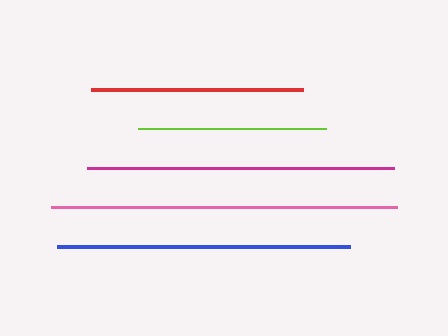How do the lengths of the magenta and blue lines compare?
The magenta and blue lines are approximately the same length.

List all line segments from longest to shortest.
From longest to shortest: pink, magenta, blue, red, lime.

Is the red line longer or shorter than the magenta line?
The magenta line is longer than the red line.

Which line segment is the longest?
The pink line is the longest at approximately 346 pixels.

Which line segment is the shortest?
The lime line is the shortest at approximately 188 pixels.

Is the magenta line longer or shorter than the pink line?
The pink line is longer than the magenta line.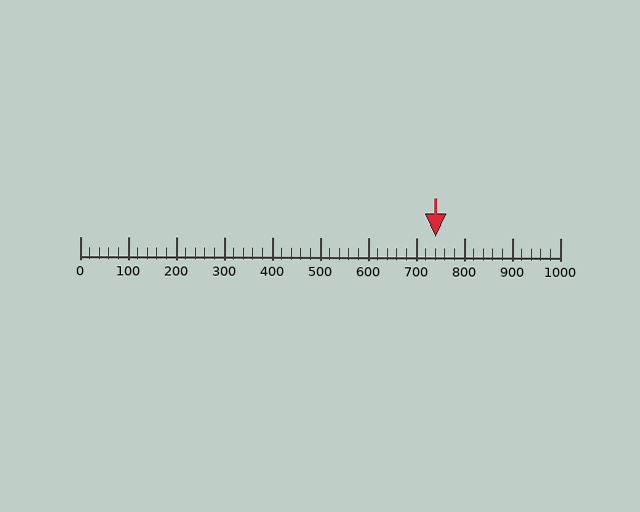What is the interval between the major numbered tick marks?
The major tick marks are spaced 100 units apart.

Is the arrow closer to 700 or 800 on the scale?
The arrow is closer to 700.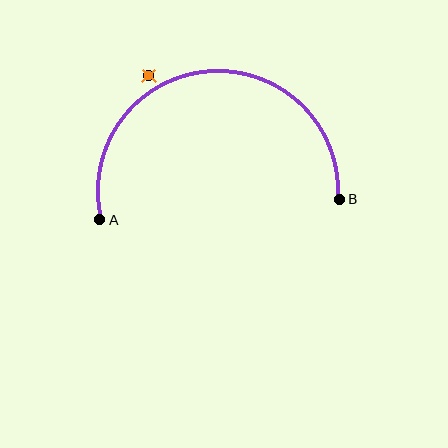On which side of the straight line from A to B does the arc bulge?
The arc bulges above the straight line connecting A and B.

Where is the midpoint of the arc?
The arc midpoint is the point on the curve farthest from the straight line joining A and B. It sits above that line.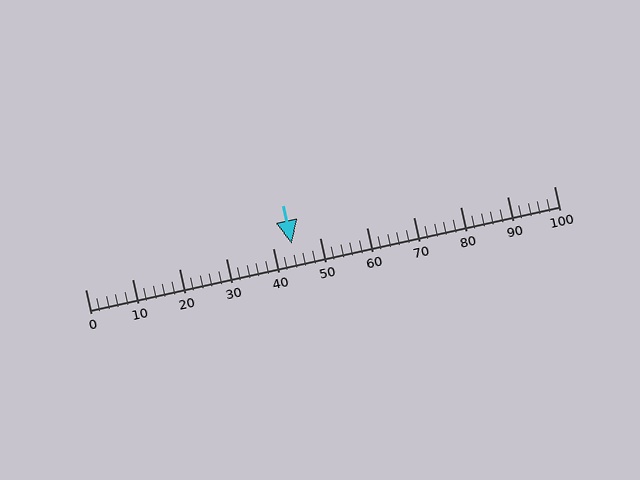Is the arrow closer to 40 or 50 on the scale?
The arrow is closer to 40.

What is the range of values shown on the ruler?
The ruler shows values from 0 to 100.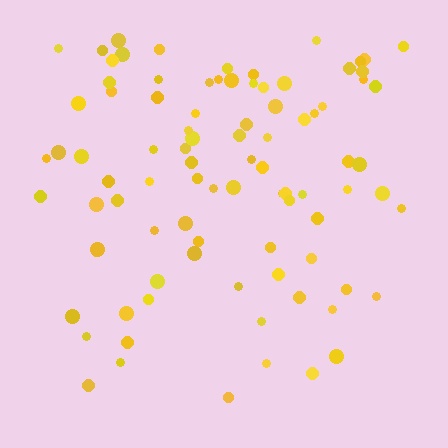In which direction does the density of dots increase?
From bottom to top, with the top side densest.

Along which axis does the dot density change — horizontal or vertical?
Vertical.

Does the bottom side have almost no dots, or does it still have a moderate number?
Still a moderate number, just noticeably fewer than the top.